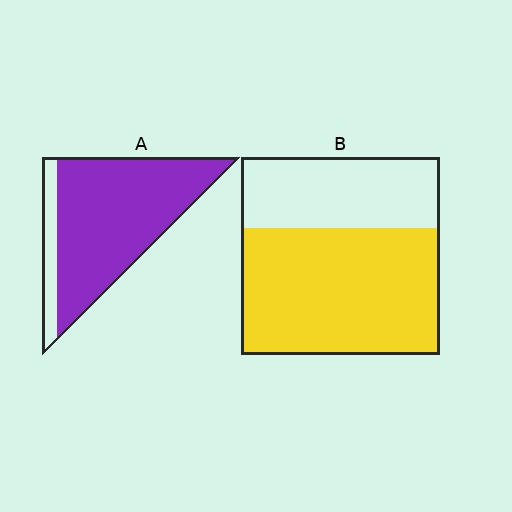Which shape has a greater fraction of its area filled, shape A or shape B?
Shape A.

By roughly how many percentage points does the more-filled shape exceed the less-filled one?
By roughly 20 percentage points (A over B).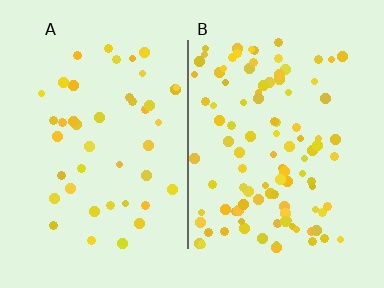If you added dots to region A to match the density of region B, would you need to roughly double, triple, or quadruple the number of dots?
Approximately double.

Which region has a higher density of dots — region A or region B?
B (the right).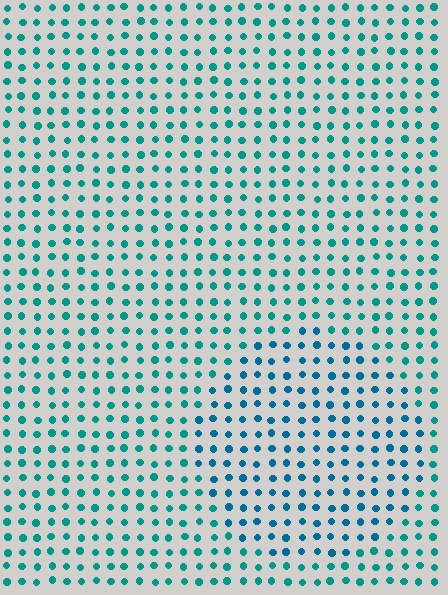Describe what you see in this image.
The image is filled with small teal elements in a uniform arrangement. A circle-shaped region is visible where the elements are tinted to a slightly different hue, forming a subtle color boundary.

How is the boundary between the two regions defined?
The boundary is defined purely by a slight shift in hue (about 23 degrees). Spacing, size, and orientation are identical on both sides.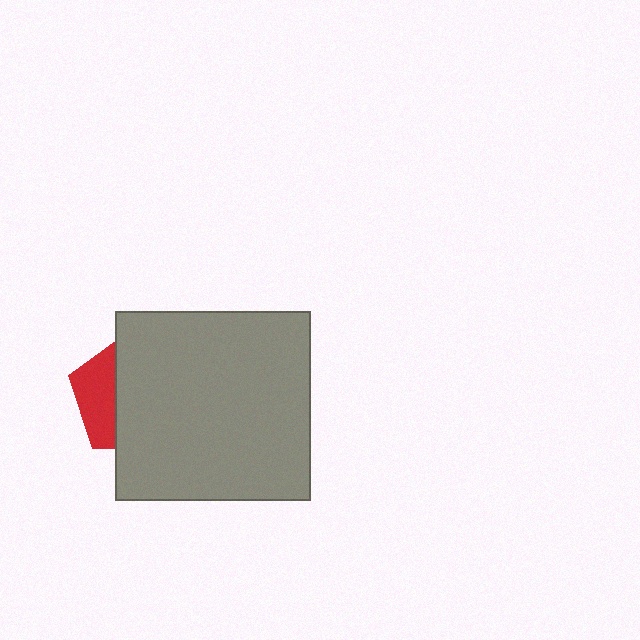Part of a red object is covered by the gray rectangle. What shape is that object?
It is a pentagon.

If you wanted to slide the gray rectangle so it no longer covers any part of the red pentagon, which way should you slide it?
Slide it right — that is the most direct way to separate the two shapes.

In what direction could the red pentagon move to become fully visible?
The red pentagon could move left. That would shift it out from behind the gray rectangle entirely.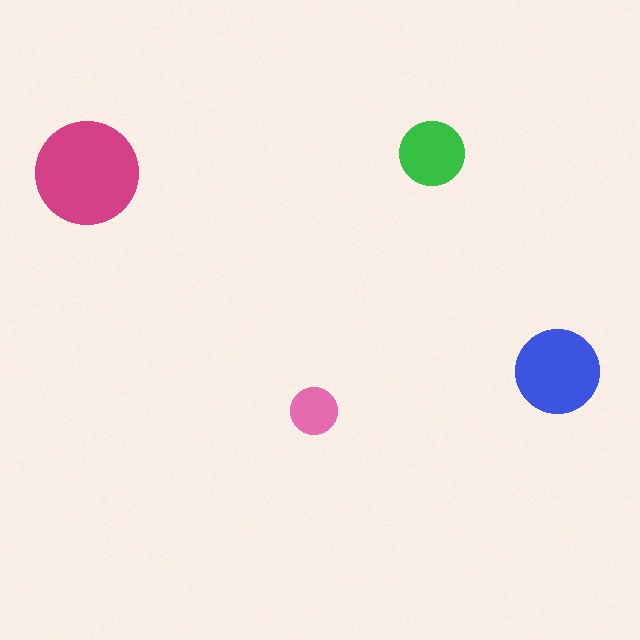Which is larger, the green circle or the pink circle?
The green one.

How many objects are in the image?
There are 4 objects in the image.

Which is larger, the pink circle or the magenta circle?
The magenta one.